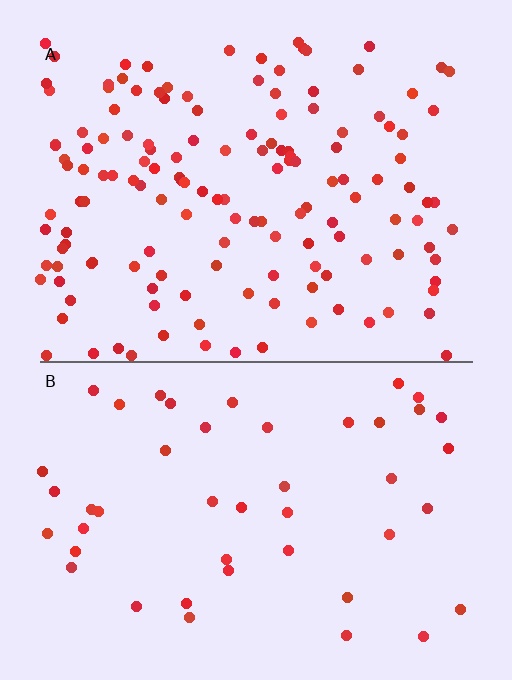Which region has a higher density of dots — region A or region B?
A (the top).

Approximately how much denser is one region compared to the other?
Approximately 3.1× — region A over region B.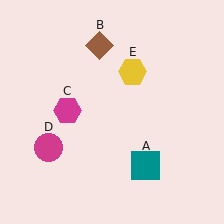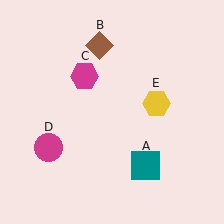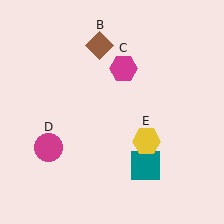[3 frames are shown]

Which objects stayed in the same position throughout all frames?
Teal square (object A) and brown diamond (object B) and magenta circle (object D) remained stationary.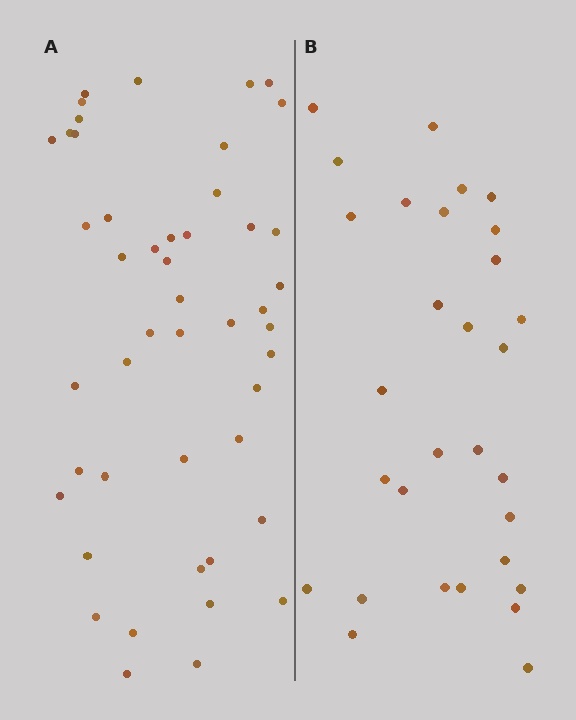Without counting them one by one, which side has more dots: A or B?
Region A (the left region) has more dots.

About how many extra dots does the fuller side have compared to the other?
Region A has approximately 15 more dots than region B.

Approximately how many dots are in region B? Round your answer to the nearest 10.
About 30 dots.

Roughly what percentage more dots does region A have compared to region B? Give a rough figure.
About 55% more.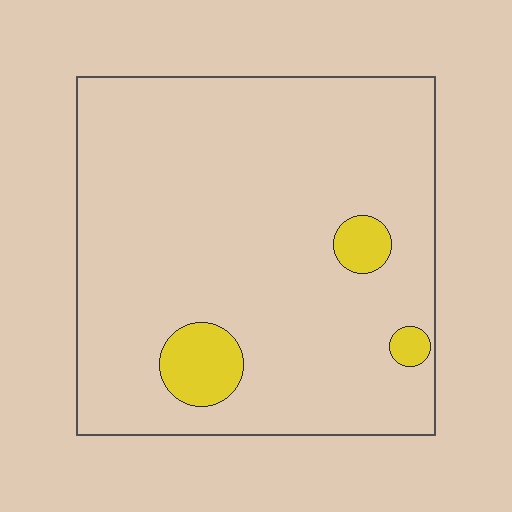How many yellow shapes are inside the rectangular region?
3.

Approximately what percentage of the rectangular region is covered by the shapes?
Approximately 10%.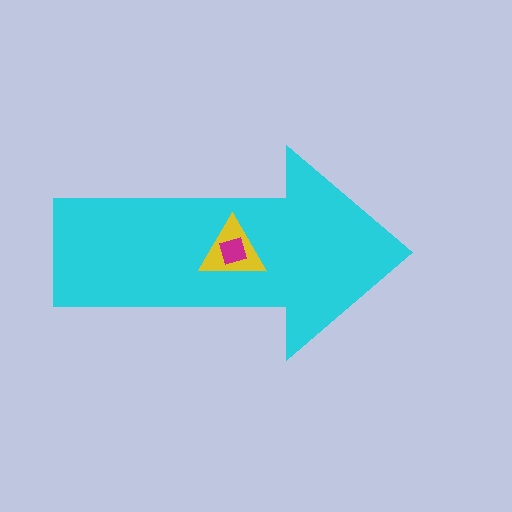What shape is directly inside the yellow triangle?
The magenta diamond.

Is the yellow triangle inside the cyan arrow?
Yes.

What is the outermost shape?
The cyan arrow.